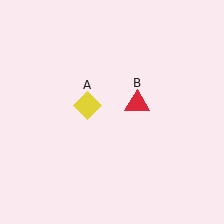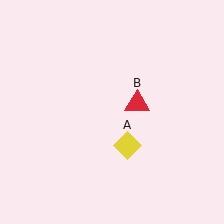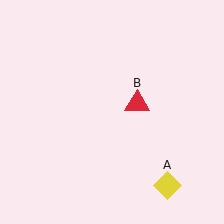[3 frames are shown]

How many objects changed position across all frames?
1 object changed position: yellow diamond (object A).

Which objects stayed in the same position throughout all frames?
Red triangle (object B) remained stationary.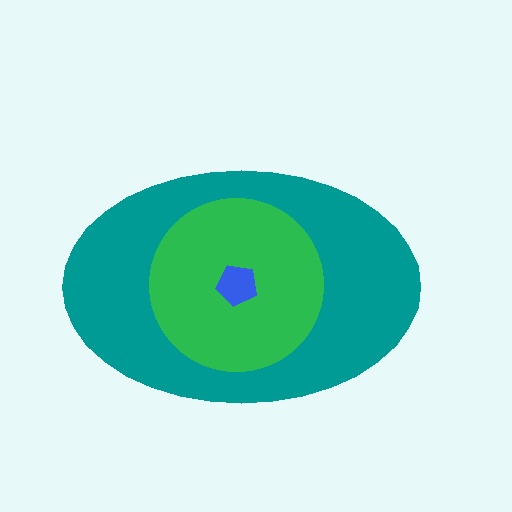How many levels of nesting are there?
3.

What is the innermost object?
The blue pentagon.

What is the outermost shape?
The teal ellipse.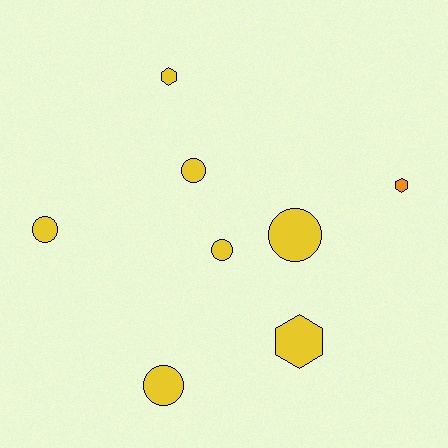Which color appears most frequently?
Yellow, with 7 objects.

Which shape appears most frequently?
Circle, with 5 objects.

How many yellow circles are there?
There are 5 yellow circles.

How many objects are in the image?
There are 8 objects.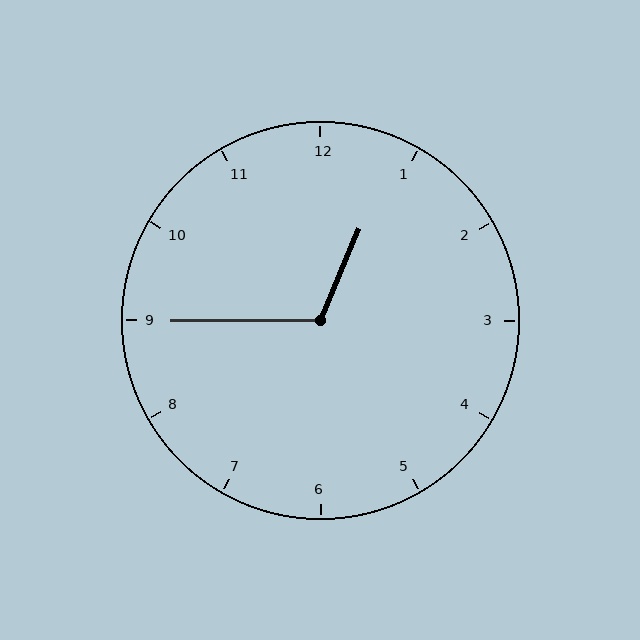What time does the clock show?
12:45.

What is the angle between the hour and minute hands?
Approximately 112 degrees.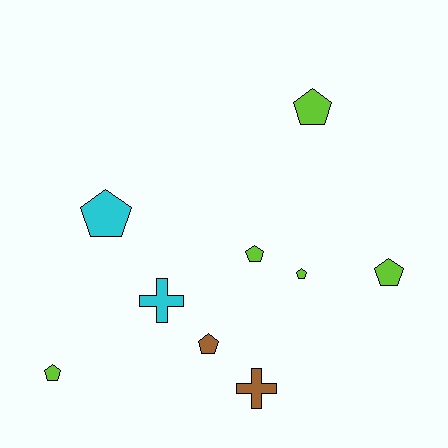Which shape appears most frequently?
Pentagon, with 7 objects.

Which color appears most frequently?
Lime, with 5 objects.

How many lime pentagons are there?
There are 5 lime pentagons.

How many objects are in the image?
There are 9 objects.